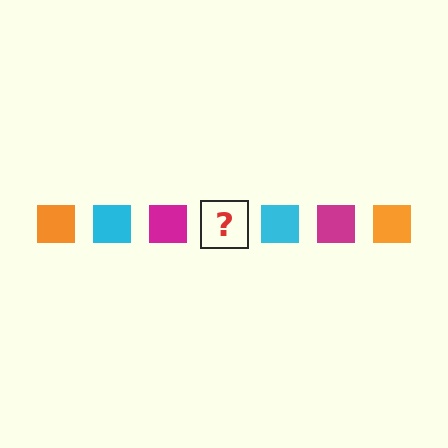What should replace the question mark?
The question mark should be replaced with an orange square.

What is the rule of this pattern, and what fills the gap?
The rule is that the pattern cycles through orange, cyan, magenta squares. The gap should be filled with an orange square.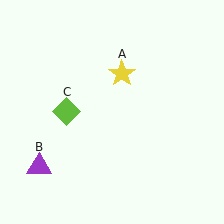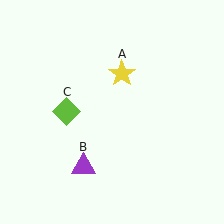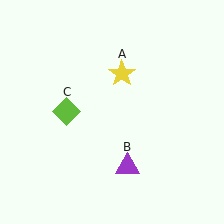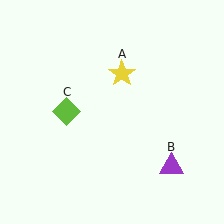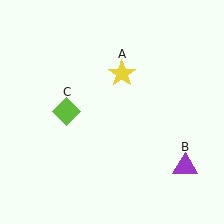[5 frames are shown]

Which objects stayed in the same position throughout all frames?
Yellow star (object A) and lime diamond (object C) remained stationary.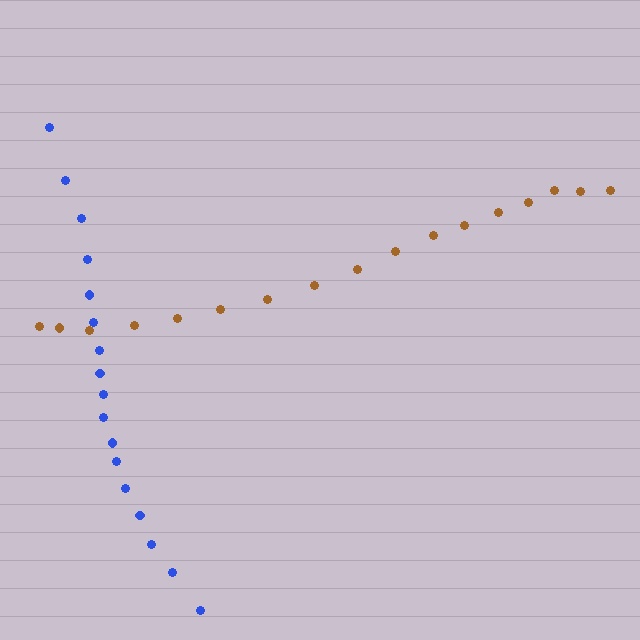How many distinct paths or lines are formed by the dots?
There are 2 distinct paths.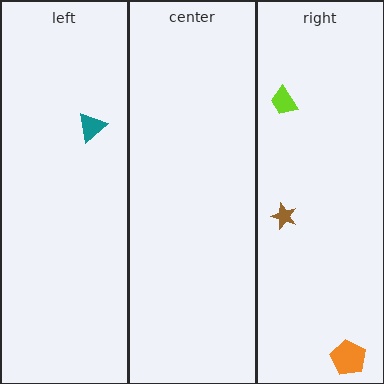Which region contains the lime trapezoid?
The right region.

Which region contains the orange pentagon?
The right region.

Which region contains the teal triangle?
The left region.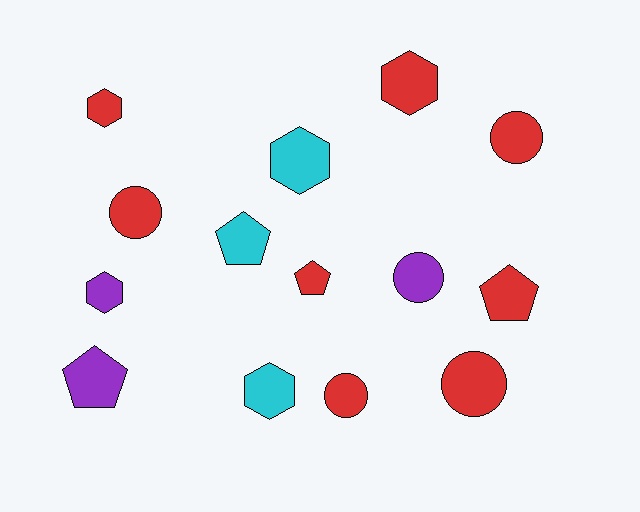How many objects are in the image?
There are 14 objects.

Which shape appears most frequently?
Hexagon, with 5 objects.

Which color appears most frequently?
Red, with 8 objects.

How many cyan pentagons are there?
There is 1 cyan pentagon.